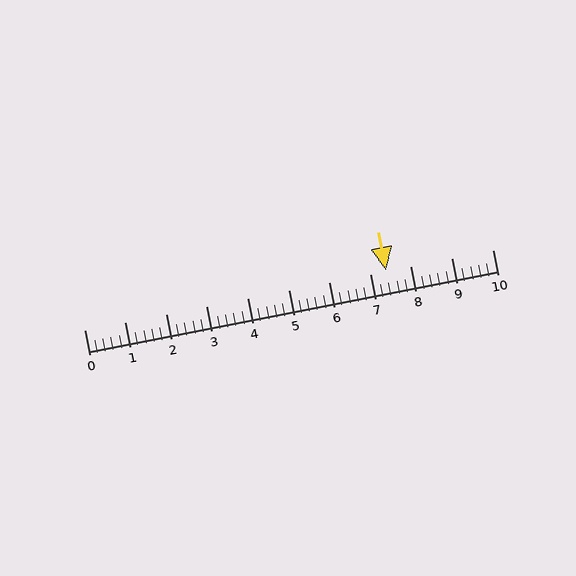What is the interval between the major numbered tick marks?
The major tick marks are spaced 1 units apart.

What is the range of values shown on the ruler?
The ruler shows values from 0 to 10.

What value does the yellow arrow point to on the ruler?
The yellow arrow points to approximately 7.4.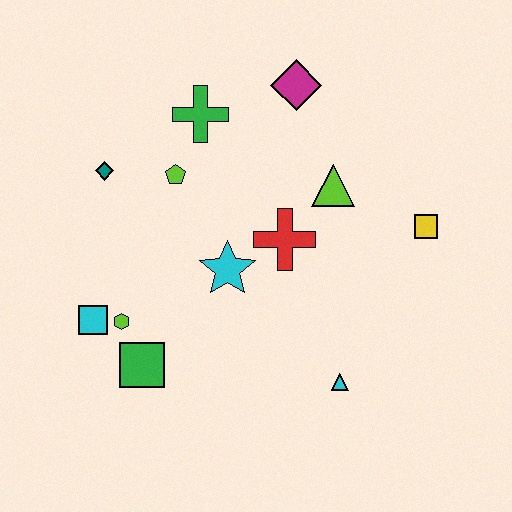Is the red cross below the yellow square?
Yes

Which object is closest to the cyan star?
The red cross is closest to the cyan star.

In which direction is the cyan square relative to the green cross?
The cyan square is below the green cross.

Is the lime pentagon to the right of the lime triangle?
No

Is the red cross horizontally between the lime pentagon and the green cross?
No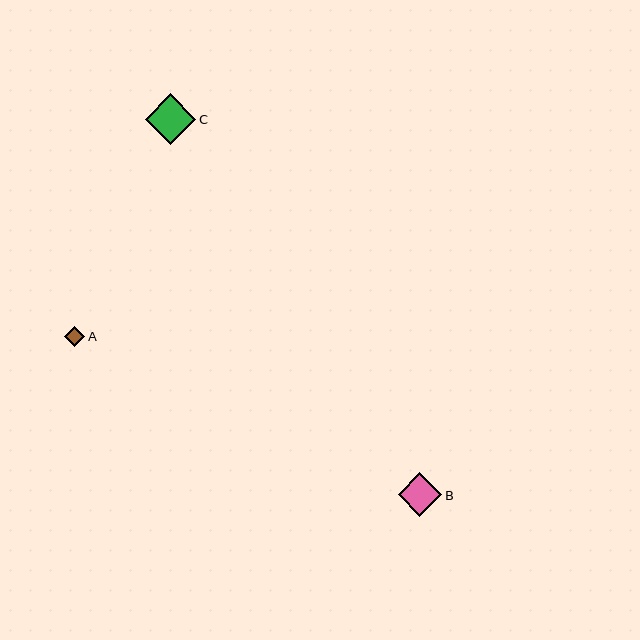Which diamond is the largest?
Diamond C is the largest with a size of approximately 50 pixels.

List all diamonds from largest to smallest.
From largest to smallest: C, B, A.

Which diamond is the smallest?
Diamond A is the smallest with a size of approximately 20 pixels.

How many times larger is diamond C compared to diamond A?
Diamond C is approximately 2.6 times the size of diamond A.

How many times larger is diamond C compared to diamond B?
Diamond C is approximately 1.2 times the size of diamond B.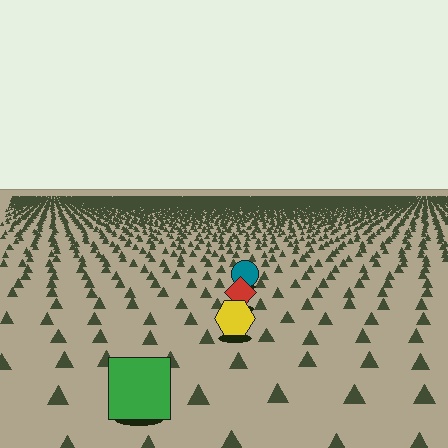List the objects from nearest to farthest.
From nearest to farthest: the green square, the yellow hexagon, the red diamond, the teal circle.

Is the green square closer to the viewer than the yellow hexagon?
Yes. The green square is closer — you can tell from the texture gradient: the ground texture is coarser near it.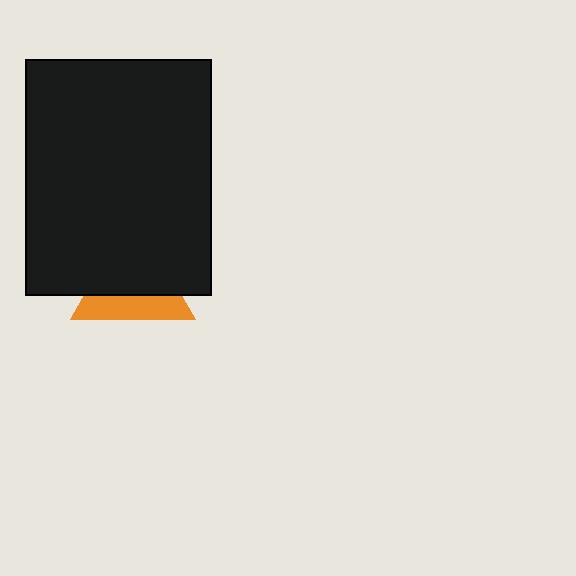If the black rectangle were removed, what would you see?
You would see the complete orange triangle.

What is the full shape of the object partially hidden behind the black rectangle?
The partially hidden object is an orange triangle.